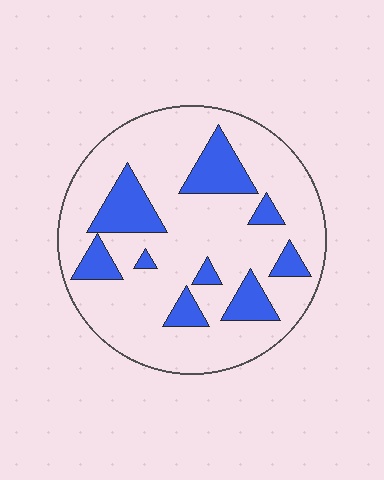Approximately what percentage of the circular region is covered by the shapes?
Approximately 20%.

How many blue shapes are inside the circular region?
9.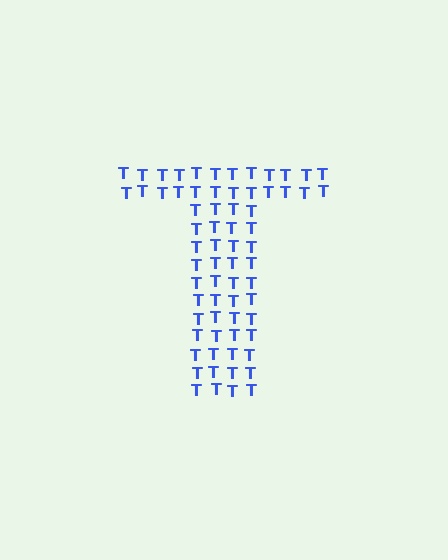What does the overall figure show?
The overall figure shows the letter T.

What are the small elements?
The small elements are letter T's.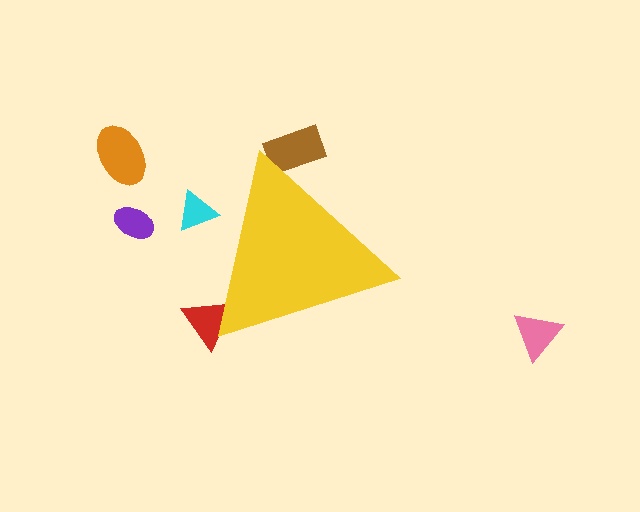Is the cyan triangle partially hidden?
Yes, the cyan triangle is partially hidden behind the yellow triangle.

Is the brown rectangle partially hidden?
Yes, the brown rectangle is partially hidden behind the yellow triangle.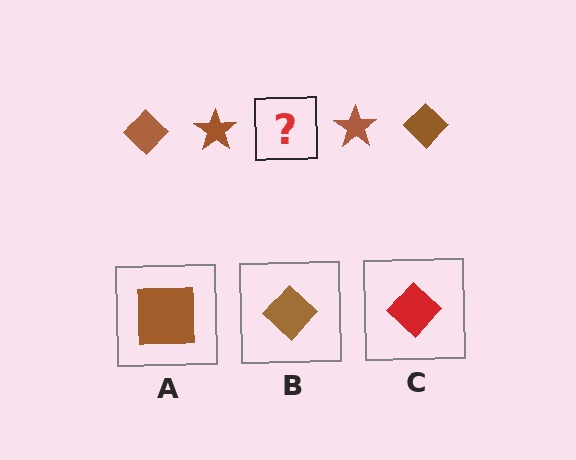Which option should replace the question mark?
Option B.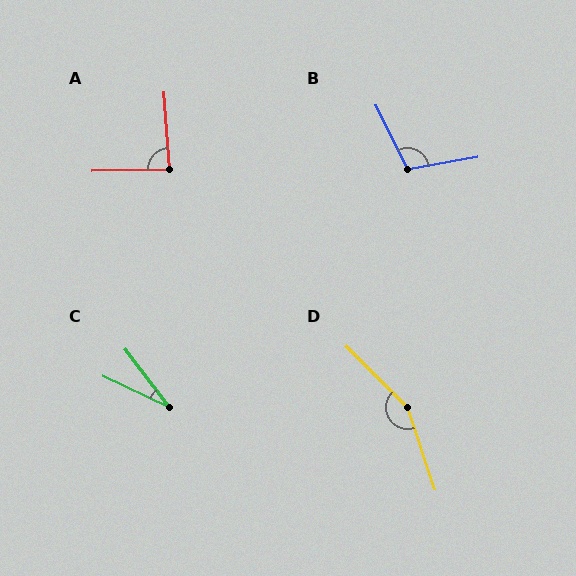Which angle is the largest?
D, at approximately 153 degrees.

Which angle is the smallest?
C, at approximately 27 degrees.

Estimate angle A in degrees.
Approximately 87 degrees.